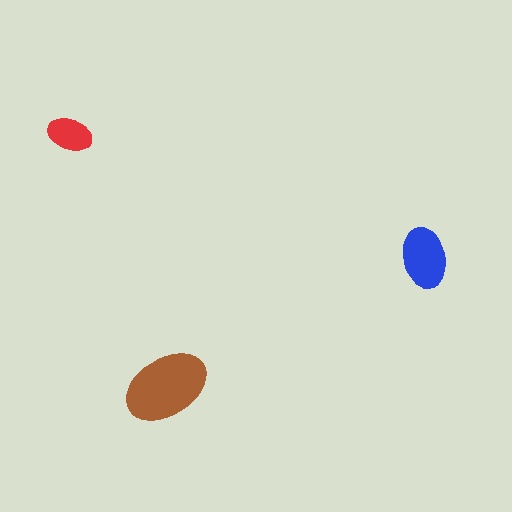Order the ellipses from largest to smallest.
the brown one, the blue one, the red one.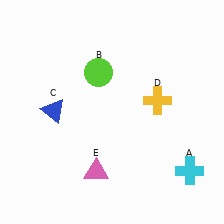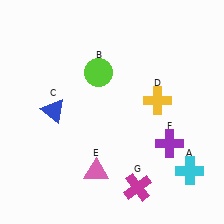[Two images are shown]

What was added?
A purple cross (F), a magenta cross (G) were added in Image 2.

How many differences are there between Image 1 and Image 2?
There are 2 differences between the two images.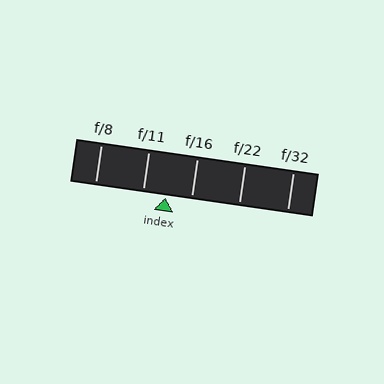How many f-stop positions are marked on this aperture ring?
There are 5 f-stop positions marked.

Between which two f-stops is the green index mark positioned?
The index mark is between f/11 and f/16.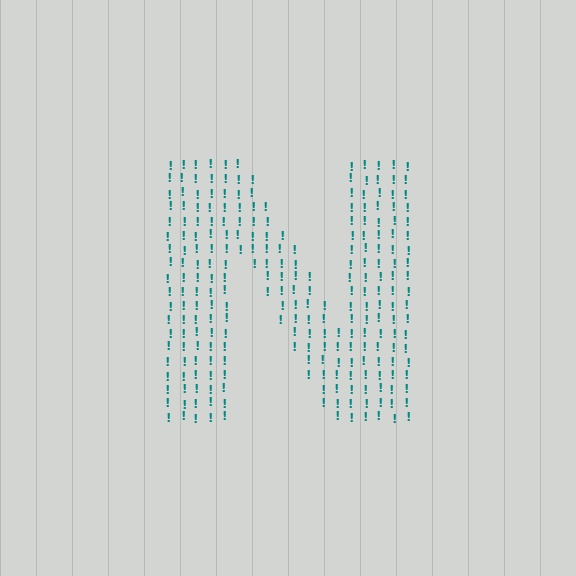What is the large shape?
The large shape is the letter N.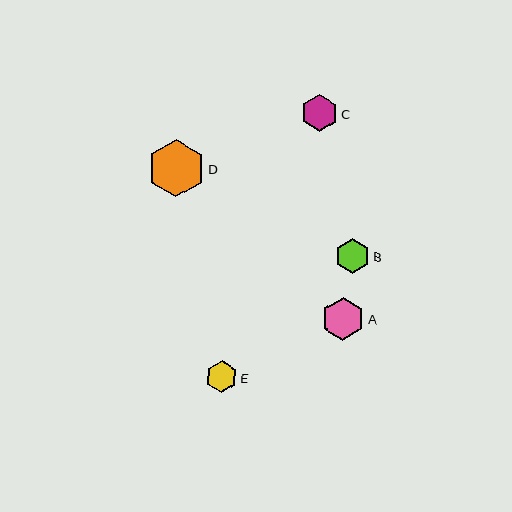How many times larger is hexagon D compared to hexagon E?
Hexagon D is approximately 1.8 times the size of hexagon E.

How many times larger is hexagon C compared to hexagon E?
Hexagon C is approximately 1.1 times the size of hexagon E.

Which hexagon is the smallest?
Hexagon E is the smallest with a size of approximately 32 pixels.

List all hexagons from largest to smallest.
From largest to smallest: D, A, C, B, E.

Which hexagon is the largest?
Hexagon D is the largest with a size of approximately 57 pixels.